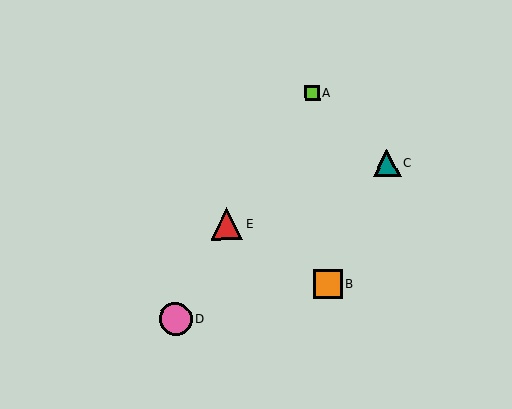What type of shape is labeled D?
Shape D is a pink circle.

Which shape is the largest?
The pink circle (labeled D) is the largest.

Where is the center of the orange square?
The center of the orange square is at (328, 284).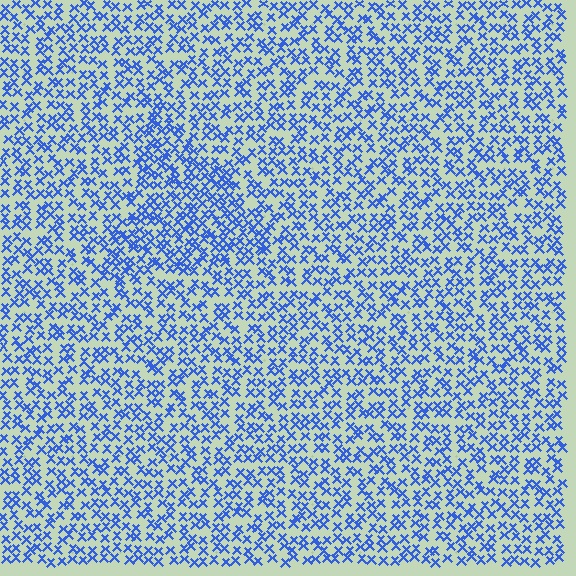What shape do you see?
I see a triangle.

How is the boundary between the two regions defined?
The boundary is defined by a change in element density (approximately 1.5x ratio). All elements are the same color, size, and shape.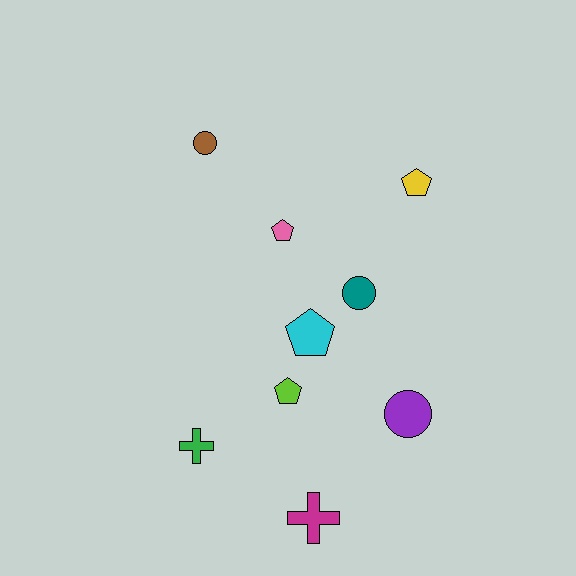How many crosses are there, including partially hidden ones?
There are 2 crosses.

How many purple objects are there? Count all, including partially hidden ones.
There is 1 purple object.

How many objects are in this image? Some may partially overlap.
There are 9 objects.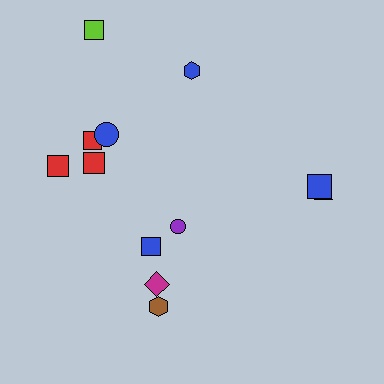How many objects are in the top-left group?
There are 5 objects.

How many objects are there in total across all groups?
There are 12 objects.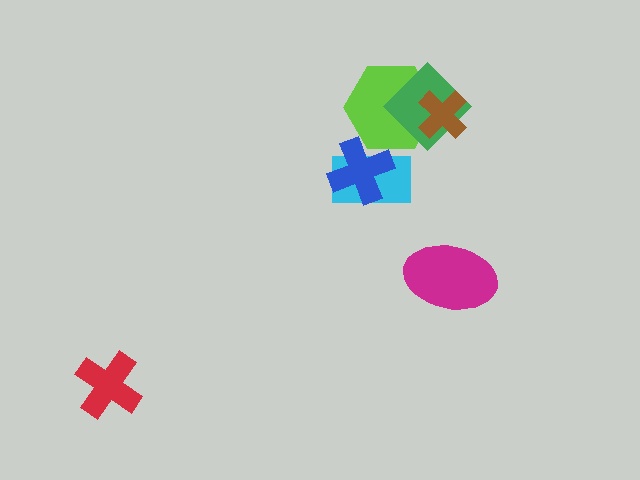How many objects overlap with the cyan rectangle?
2 objects overlap with the cyan rectangle.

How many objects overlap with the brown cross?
2 objects overlap with the brown cross.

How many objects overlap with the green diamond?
2 objects overlap with the green diamond.